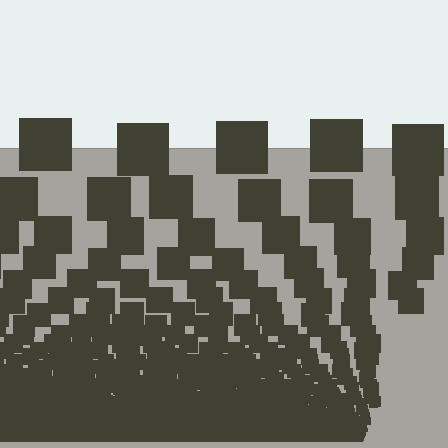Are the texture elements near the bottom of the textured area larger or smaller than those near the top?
Smaller. The gradient is inverted — elements near the bottom are smaller and denser.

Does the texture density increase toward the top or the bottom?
Density increases toward the bottom.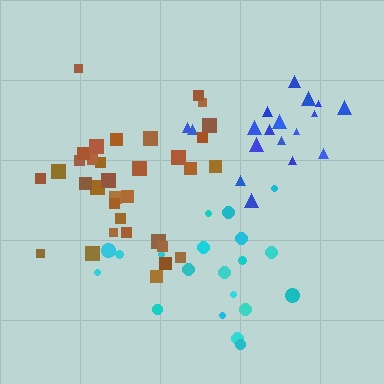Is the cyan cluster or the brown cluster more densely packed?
Brown.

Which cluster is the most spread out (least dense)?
Cyan.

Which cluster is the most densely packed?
Brown.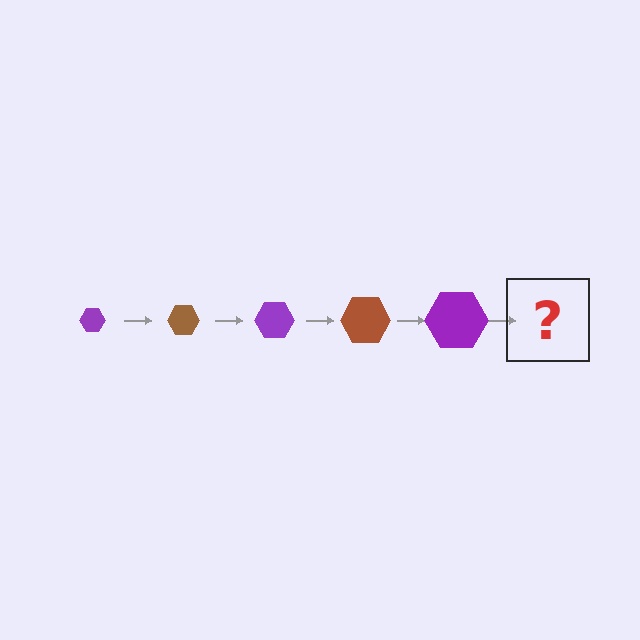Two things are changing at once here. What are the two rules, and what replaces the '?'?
The two rules are that the hexagon grows larger each step and the color cycles through purple and brown. The '?' should be a brown hexagon, larger than the previous one.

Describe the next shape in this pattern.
It should be a brown hexagon, larger than the previous one.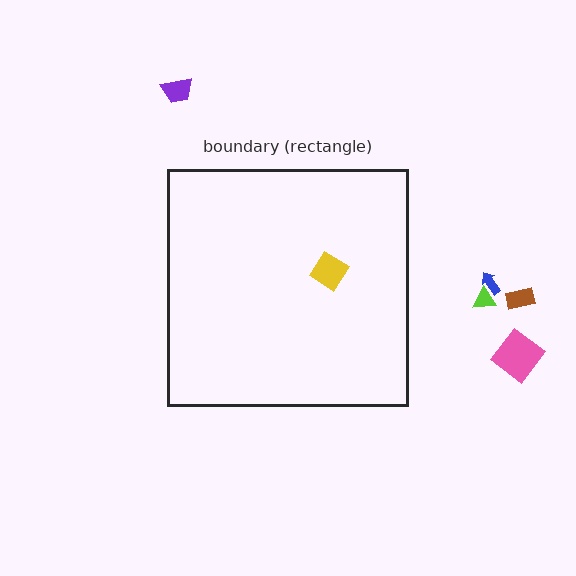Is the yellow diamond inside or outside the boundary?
Inside.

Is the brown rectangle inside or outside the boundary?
Outside.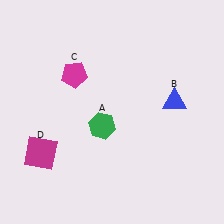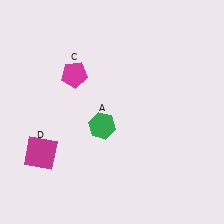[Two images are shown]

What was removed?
The blue triangle (B) was removed in Image 2.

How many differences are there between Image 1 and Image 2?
There is 1 difference between the two images.